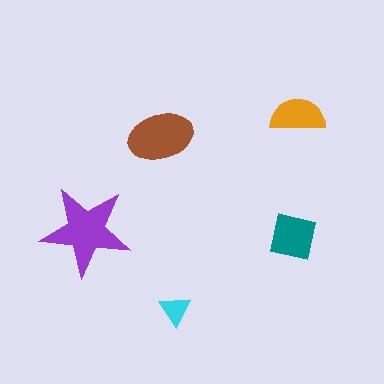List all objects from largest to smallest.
The purple star, the brown ellipse, the teal square, the orange semicircle, the cyan triangle.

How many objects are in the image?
There are 5 objects in the image.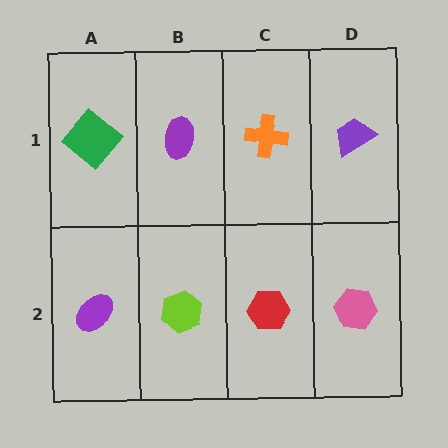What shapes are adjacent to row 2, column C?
An orange cross (row 1, column C), a lime hexagon (row 2, column B), a pink hexagon (row 2, column D).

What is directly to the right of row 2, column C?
A pink hexagon.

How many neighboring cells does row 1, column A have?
2.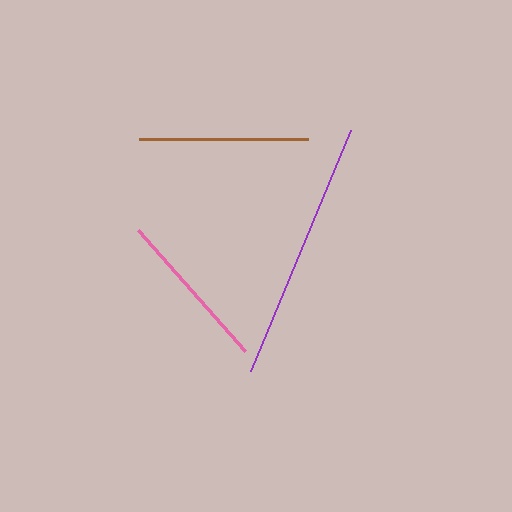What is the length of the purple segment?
The purple segment is approximately 261 pixels long.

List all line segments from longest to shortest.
From longest to shortest: purple, brown, pink.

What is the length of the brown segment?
The brown segment is approximately 169 pixels long.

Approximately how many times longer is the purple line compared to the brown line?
The purple line is approximately 1.5 times the length of the brown line.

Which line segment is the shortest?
The pink line is the shortest at approximately 161 pixels.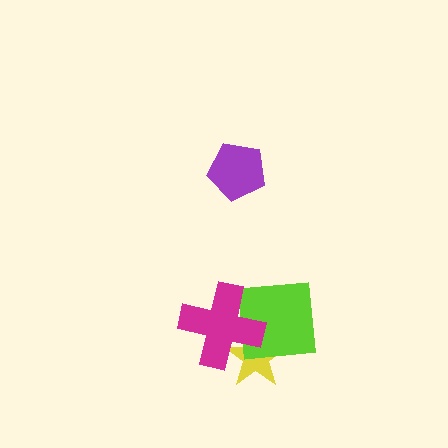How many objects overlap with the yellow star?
2 objects overlap with the yellow star.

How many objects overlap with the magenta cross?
2 objects overlap with the magenta cross.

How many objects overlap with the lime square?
2 objects overlap with the lime square.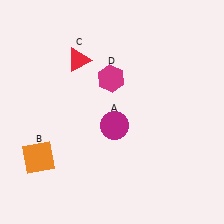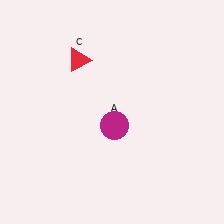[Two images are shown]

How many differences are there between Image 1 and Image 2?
There are 2 differences between the two images.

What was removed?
The orange square (B), the magenta hexagon (D) were removed in Image 2.